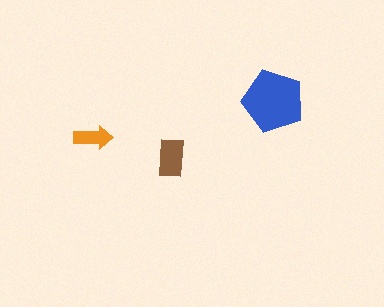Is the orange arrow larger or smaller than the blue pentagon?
Smaller.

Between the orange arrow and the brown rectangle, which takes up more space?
The brown rectangle.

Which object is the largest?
The blue pentagon.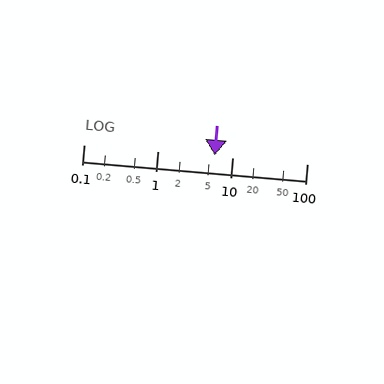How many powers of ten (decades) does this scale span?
The scale spans 3 decades, from 0.1 to 100.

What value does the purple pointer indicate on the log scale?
The pointer indicates approximately 5.7.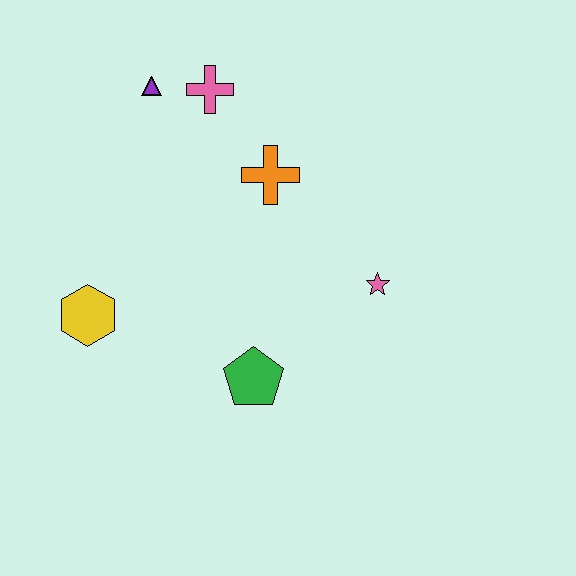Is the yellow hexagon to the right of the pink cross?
No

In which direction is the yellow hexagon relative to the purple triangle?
The yellow hexagon is below the purple triangle.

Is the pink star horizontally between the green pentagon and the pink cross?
No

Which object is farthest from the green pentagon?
The purple triangle is farthest from the green pentagon.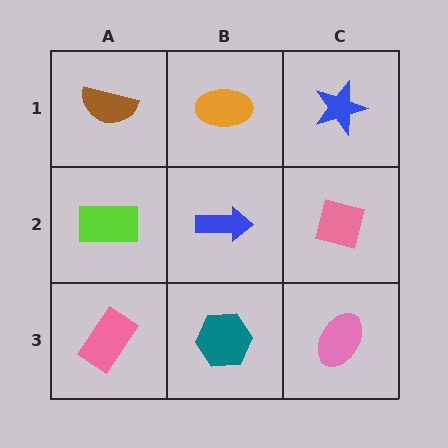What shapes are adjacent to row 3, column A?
A lime rectangle (row 2, column A), a teal hexagon (row 3, column B).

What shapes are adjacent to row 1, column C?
A pink square (row 2, column C), an orange ellipse (row 1, column B).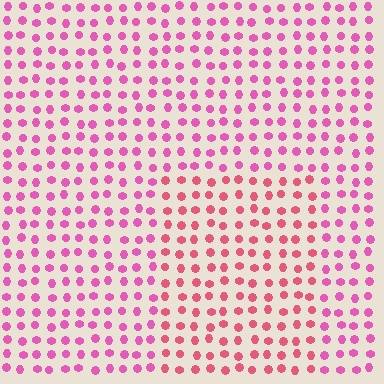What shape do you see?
I see a rectangle.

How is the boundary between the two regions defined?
The boundary is defined purely by a slight shift in hue (about 25 degrees). Spacing, size, and orientation are identical on both sides.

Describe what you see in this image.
The image is filled with small pink elements in a uniform arrangement. A rectangle-shaped region is visible where the elements are tinted to a slightly different hue, forming a subtle color boundary.